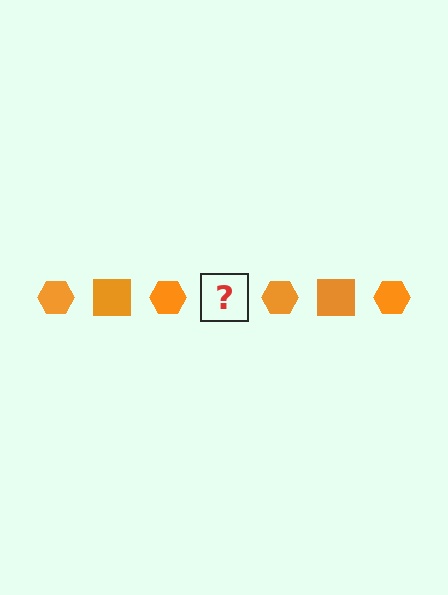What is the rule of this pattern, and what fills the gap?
The rule is that the pattern cycles through hexagon, square shapes in orange. The gap should be filled with an orange square.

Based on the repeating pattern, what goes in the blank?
The blank should be an orange square.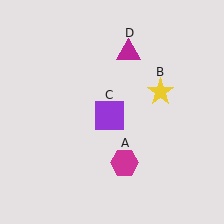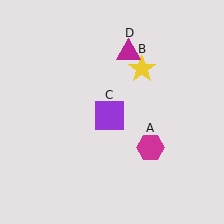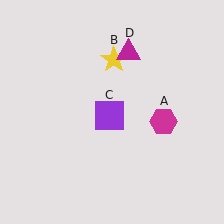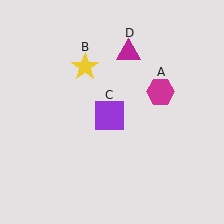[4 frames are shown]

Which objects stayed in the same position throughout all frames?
Purple square (object C) and magenta triangle (object D) remained stationary.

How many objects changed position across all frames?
2 objects changed position: magenta hexagon (object A), yellow star (object B).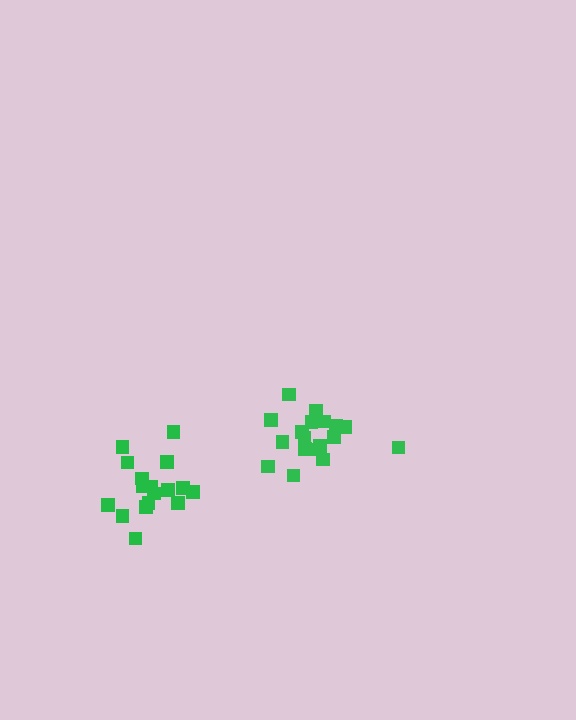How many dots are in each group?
Group 1: 17 dots, Group 2: 18 dots (35 total).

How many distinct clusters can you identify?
There are 2 distinct clusters.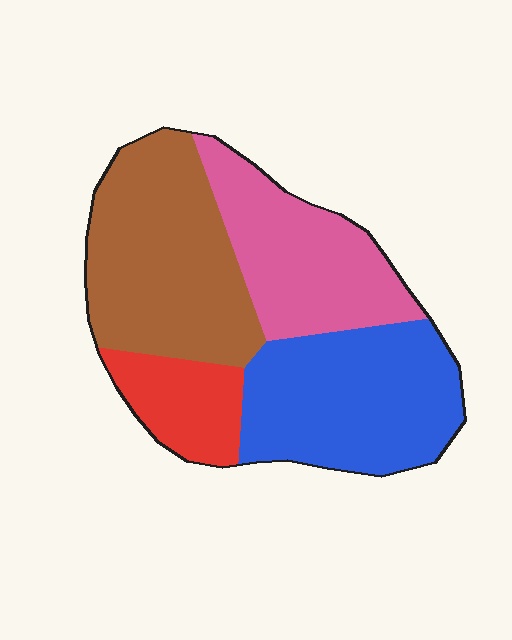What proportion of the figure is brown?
Brown takes up between a sixth and a third of the figure.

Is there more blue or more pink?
Blue.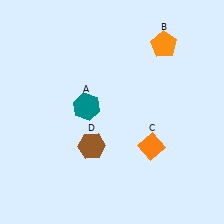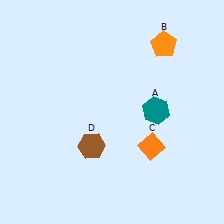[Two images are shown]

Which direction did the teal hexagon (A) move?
The teal hexagon (A) moved right.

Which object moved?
The teal hexagon (A) moved right.